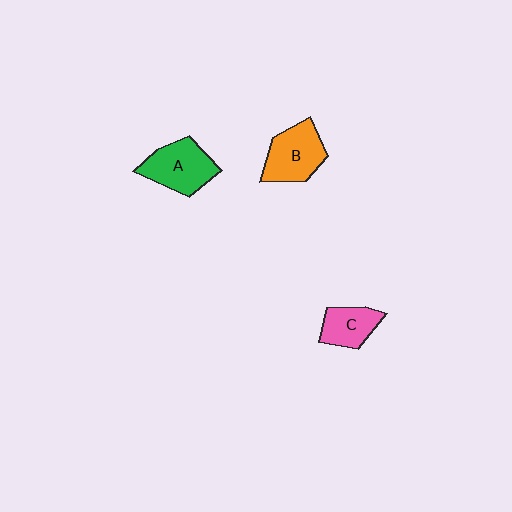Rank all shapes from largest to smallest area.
From largest to smallest: A (green), B (orange), C (pink).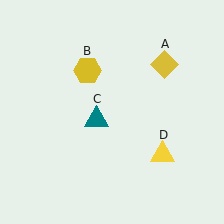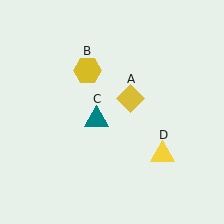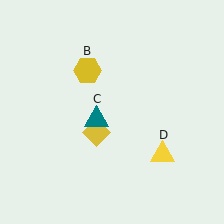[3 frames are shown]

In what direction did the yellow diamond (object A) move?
The yellow diamond (object A) moved down and to the left.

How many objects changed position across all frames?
1 object changed position: yellow diamond (object A).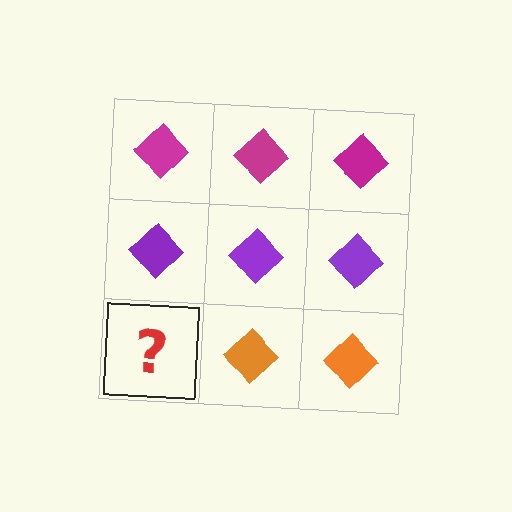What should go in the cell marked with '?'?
The missing cell should contain an orange diamond.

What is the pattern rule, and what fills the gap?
The rule is that each row has a consistent color. The gap should be filled with an orange diamond.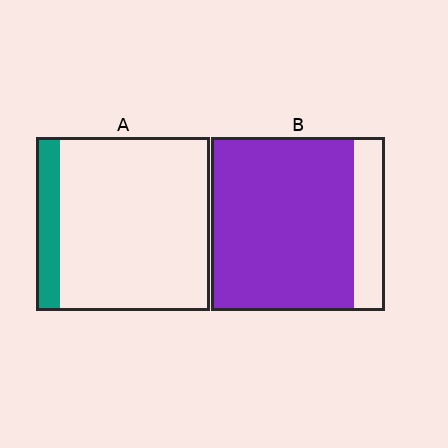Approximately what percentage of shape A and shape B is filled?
A is approximately 15% and B is approximately 80%.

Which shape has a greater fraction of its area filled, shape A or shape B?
Shape B.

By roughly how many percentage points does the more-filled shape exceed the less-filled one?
By roughly 70 percentage points (B over A).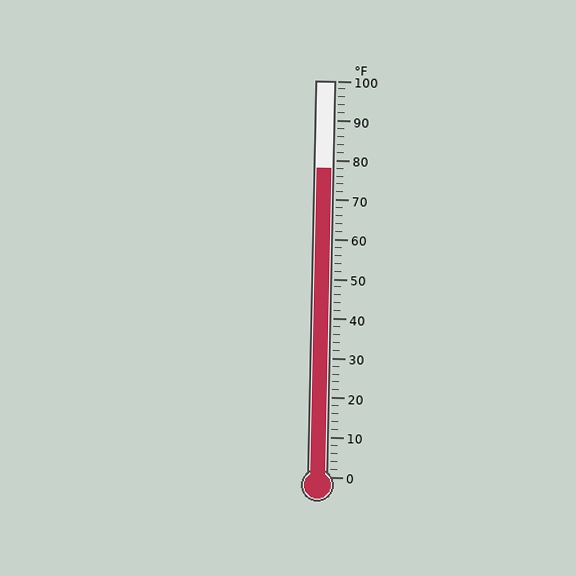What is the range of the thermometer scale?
The thermometer scale ranges from 0°F to 100°F.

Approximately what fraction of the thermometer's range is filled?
The thermometer is filled to approximately 80% of its range.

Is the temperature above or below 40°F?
The temperature is above 40°F.